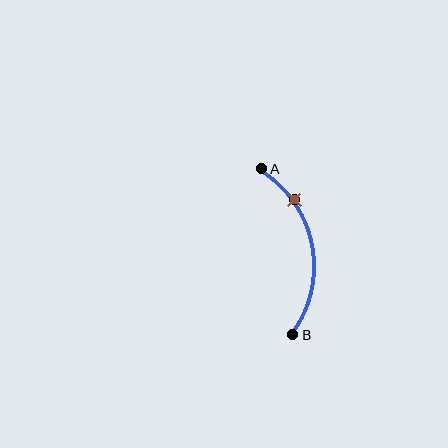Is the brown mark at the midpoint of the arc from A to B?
No. The brown mark lies on the arc but is closer to endpoint A. The arc midpoint would be at the point on the curve equidistant along the arc from both A and B.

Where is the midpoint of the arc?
The arc midpoint is the point on the curve farthest from the straight line joining A and B. It sits to the right of that line.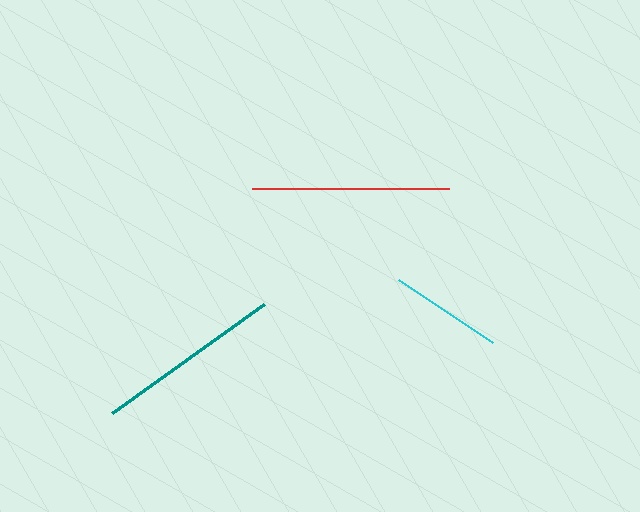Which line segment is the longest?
The red line is the longest at approximately 196 pixels.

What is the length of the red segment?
The red segment is approximately 196 pixels long.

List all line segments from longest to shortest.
From longest to shortest: red, teal, cyan.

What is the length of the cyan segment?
The cyan segment is approximately 113 pixels long.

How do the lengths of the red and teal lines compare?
The red and teal lines are approximately the same length.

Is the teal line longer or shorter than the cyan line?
The teal line is longer than the cyan line.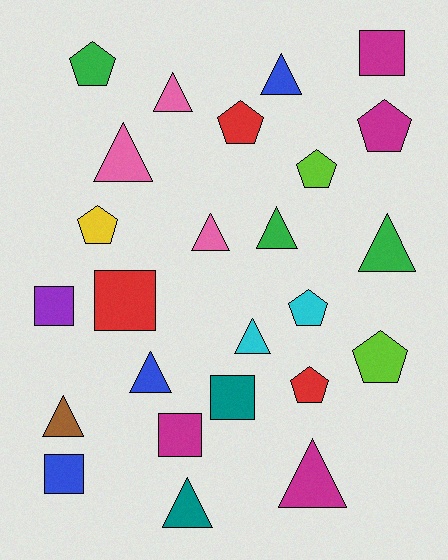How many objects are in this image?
There are 25 objects.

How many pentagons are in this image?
There are 8 pentagons.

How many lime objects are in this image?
There are 2 lime objects.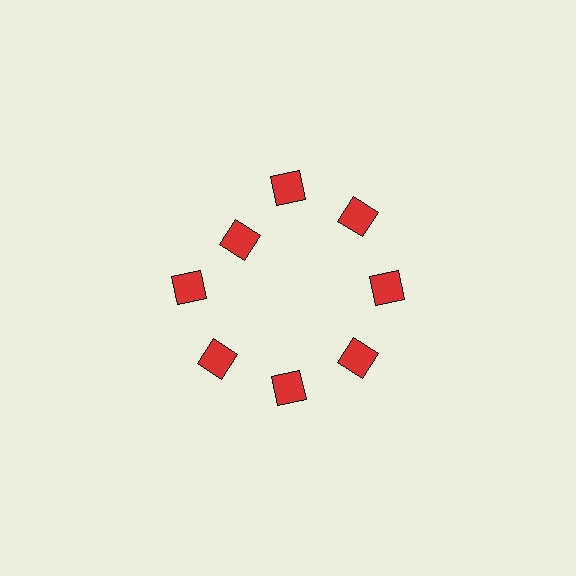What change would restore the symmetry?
The symmetry would be restored by moving it outward, back onto the ring so that all 8 squares sit at equal angles and equal distance from the center.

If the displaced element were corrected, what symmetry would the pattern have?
It would have 8-fold rotational symmetry — the pattern would map onto itself every 45 degrees.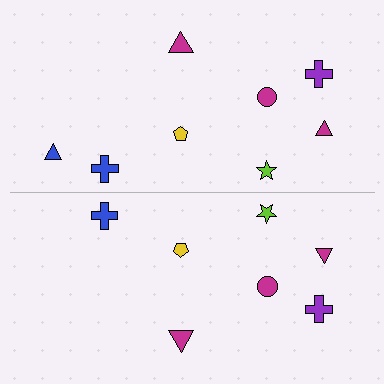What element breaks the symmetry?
A blue triangle is missing from the bottom side.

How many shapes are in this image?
There are 15 shapes in this image.